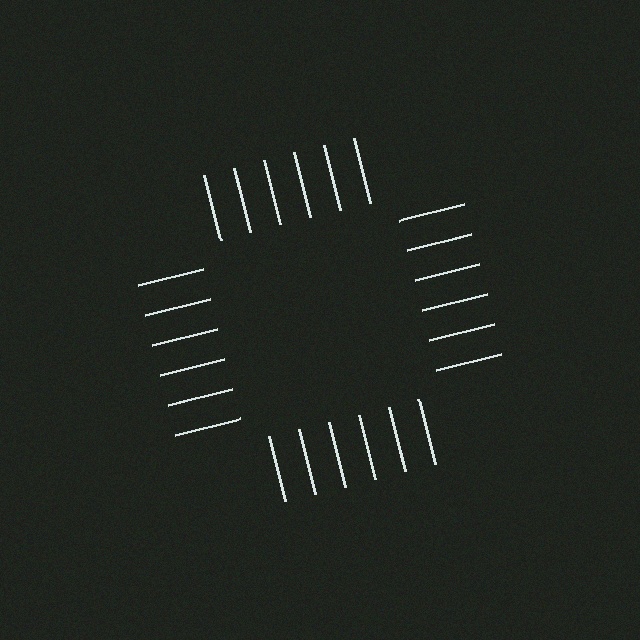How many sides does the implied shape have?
4 sides — the line-ends trace a square.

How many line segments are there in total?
24 — 6 along each of the 4 edges.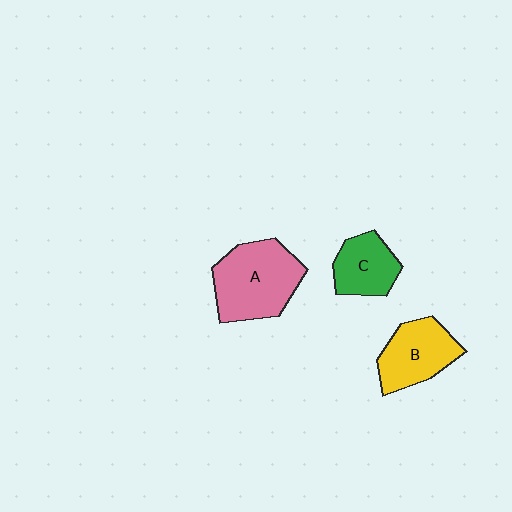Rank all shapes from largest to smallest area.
From largest to smallest: A (pink), B (yellow), C (green).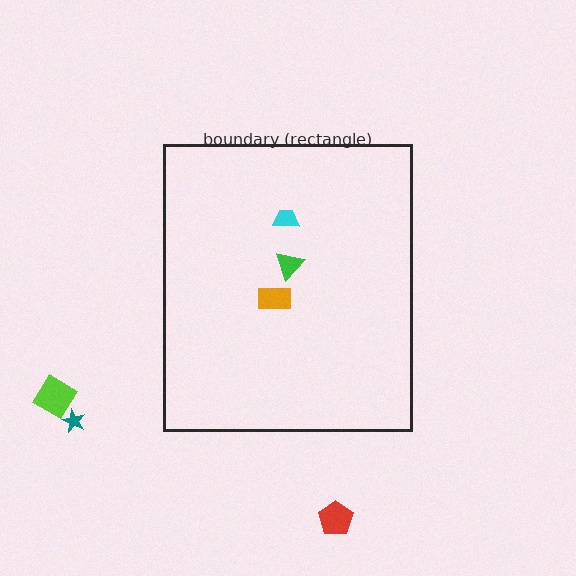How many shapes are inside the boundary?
3 inside, 3 outside.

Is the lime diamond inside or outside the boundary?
Outside.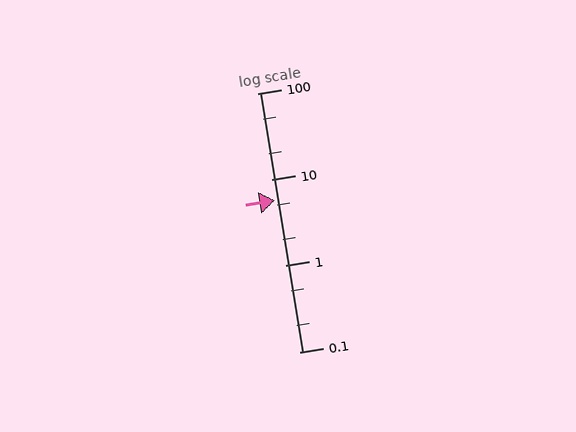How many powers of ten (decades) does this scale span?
The scale spans 3 decades, from 0.1 to 100.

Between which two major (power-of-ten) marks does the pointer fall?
The pointer is between 1 and 10.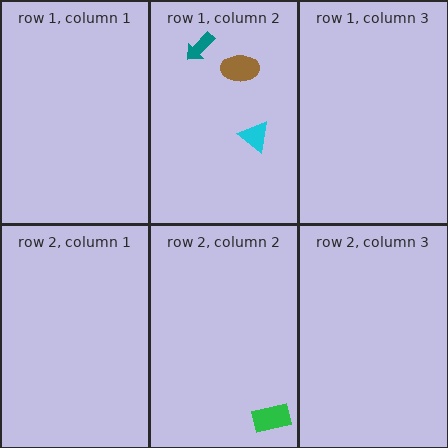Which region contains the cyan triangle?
The row 1, column 2 region.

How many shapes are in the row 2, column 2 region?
1.